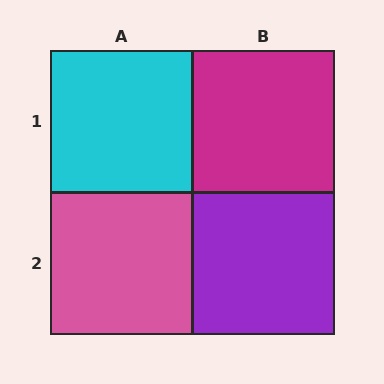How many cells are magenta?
1 cell is magenta.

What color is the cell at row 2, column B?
Purple.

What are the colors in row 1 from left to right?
Cyan, magenta.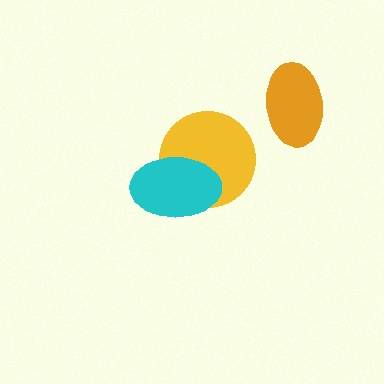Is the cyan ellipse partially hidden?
No, no other shape covers it.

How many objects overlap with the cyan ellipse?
1 object overlaps with the cyan ellipse.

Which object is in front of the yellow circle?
The cyan ellipse is in front of the yellow circle.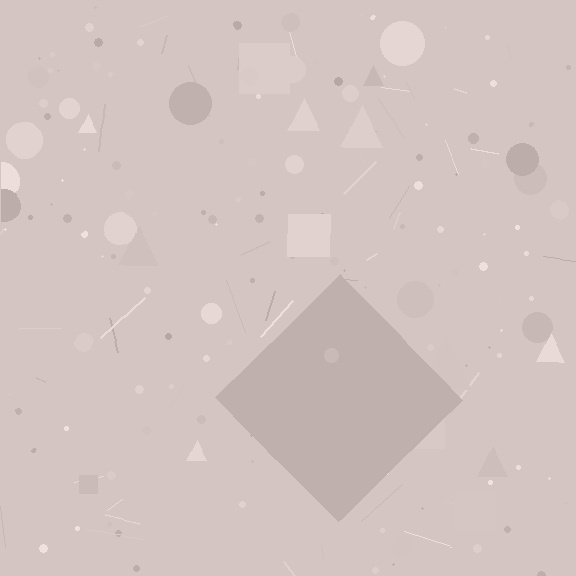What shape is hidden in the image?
A diamond is hidden in the image.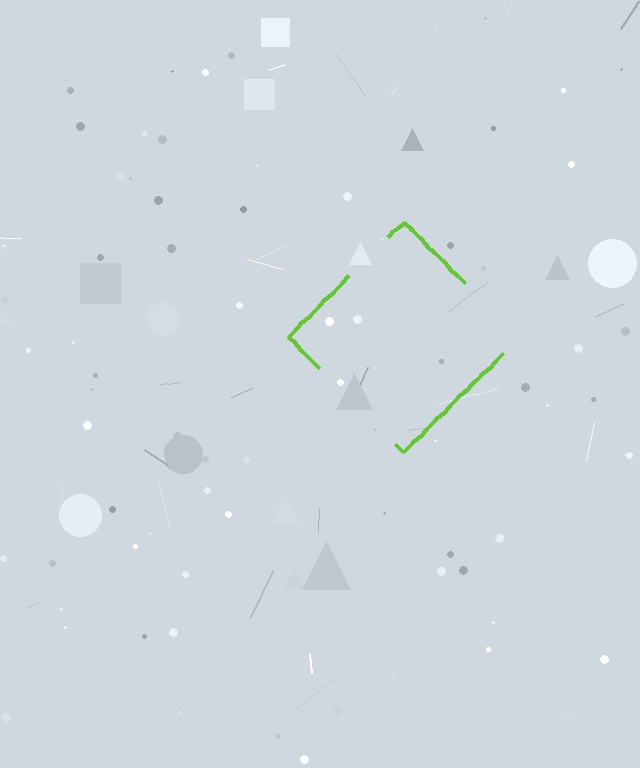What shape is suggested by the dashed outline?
The dashed outline suggests a diamond.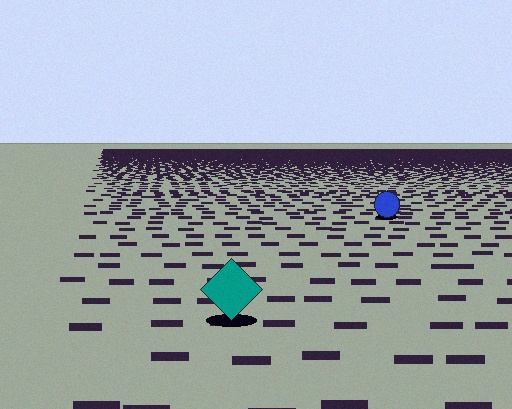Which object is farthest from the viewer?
The blue circle is farthest from the viewer. It appears smaller and the ground texture around it is denser.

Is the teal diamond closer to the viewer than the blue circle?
Yes. The teal diamond is closer — you can tell from the texture gradient: the ground texture is coarser near it.